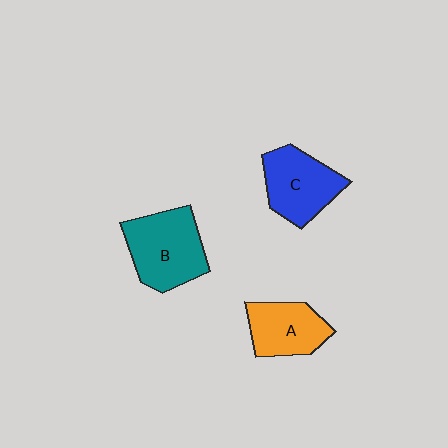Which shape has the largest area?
Shape B (teal).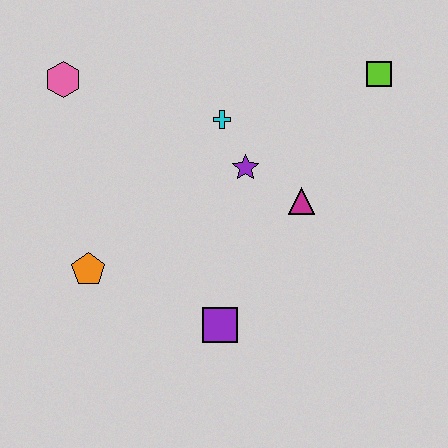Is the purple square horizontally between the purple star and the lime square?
No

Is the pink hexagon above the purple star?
Yes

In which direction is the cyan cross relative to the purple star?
The cyan cross is above the purple star.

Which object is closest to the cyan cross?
The purple star is closest to the cyan cross.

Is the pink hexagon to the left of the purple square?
Yes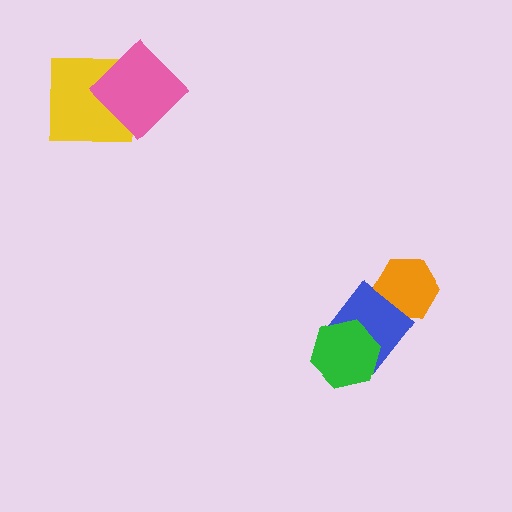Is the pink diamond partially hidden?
No, no other shape covers it.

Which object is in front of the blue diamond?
The green hexagon is in front of the blue diamond.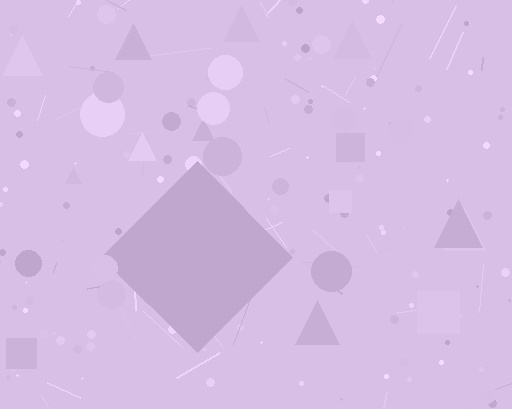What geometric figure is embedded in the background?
A diamond is embedded in the background.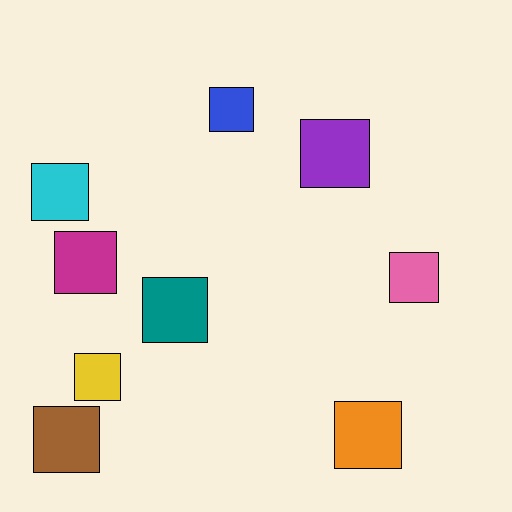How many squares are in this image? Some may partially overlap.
There are 9 squares.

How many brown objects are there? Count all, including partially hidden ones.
There is 1 brown object.